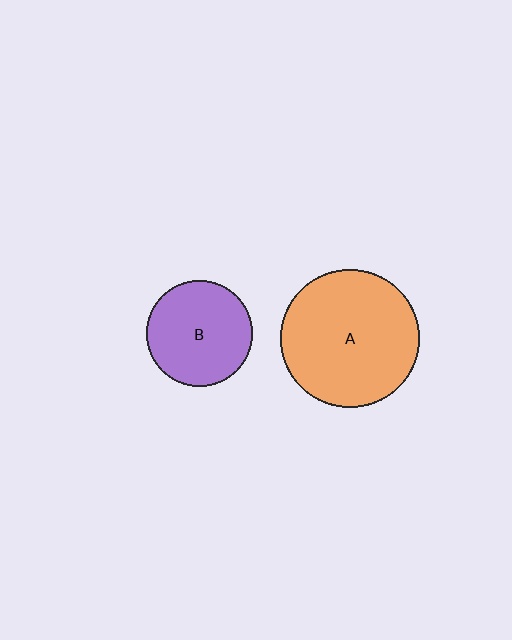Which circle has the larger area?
Circle A (orange).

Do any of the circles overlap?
No, none of the circles overlap.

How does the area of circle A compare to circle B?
Approximately 1.7 times.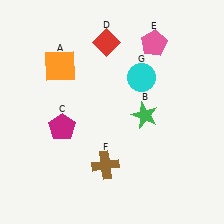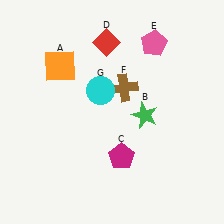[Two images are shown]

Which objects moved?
The objects that moved are: the magenta pentagon (C), the brown cross (F), the cyan circle (G).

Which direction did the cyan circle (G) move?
The cyan circle (G) moved left.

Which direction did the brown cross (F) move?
The brown cross (F) moved up.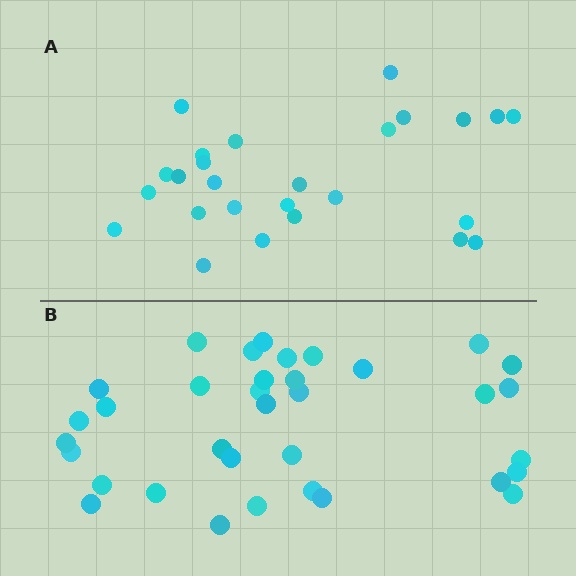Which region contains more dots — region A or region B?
Region B (the bottom region) has more dots.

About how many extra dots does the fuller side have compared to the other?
Region B has roughly 8 or so more dots than region A.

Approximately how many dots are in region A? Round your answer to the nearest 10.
About 30 dots. (The exact count is 26, which rounds to 30.)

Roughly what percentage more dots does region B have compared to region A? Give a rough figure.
About 35% more.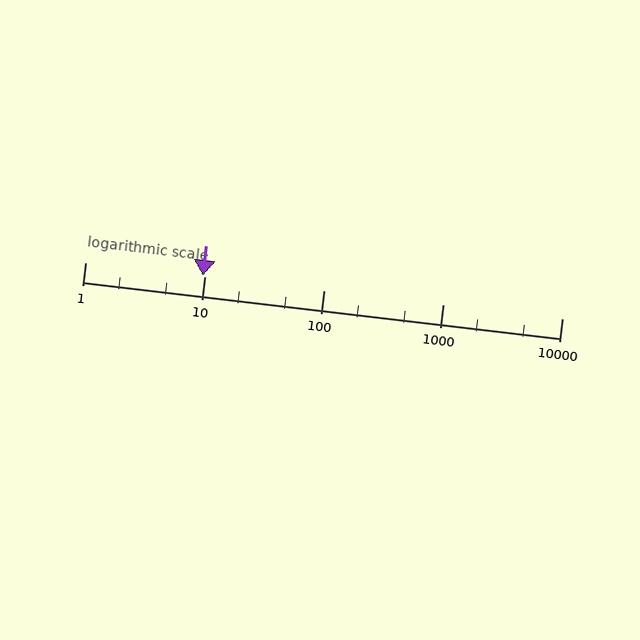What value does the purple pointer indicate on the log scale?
The pointer indicates approximately 9.8.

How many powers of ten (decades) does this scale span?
The scale spans 4 decades, from 1 to 10000.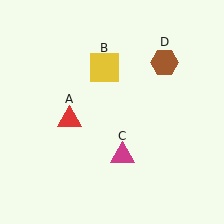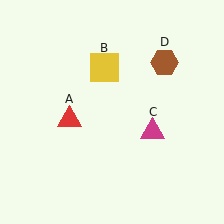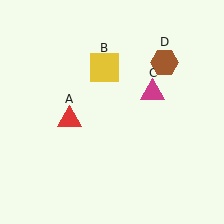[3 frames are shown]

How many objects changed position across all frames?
1 object changed position: magenta triangle (object C).